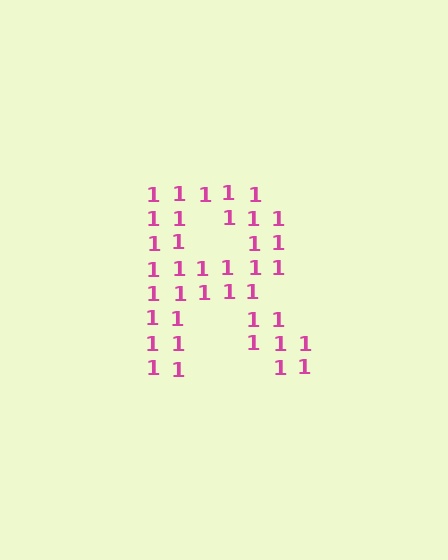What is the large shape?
The large shape is the letter R.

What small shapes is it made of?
It is made of small digit 1's.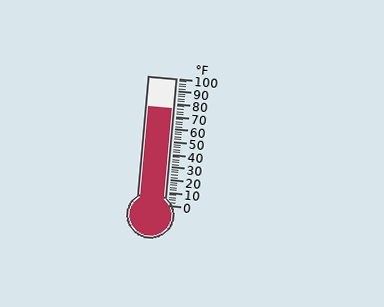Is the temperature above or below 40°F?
The temperature is above 40°F.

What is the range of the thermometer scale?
The thermometer scale ranges from 0°F to 100°F.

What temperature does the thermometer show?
The thermometer shows approximately 76°F.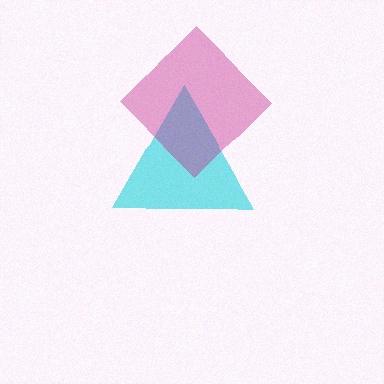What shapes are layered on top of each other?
The layered shapes are: a cyan triangle, a magenta diamond.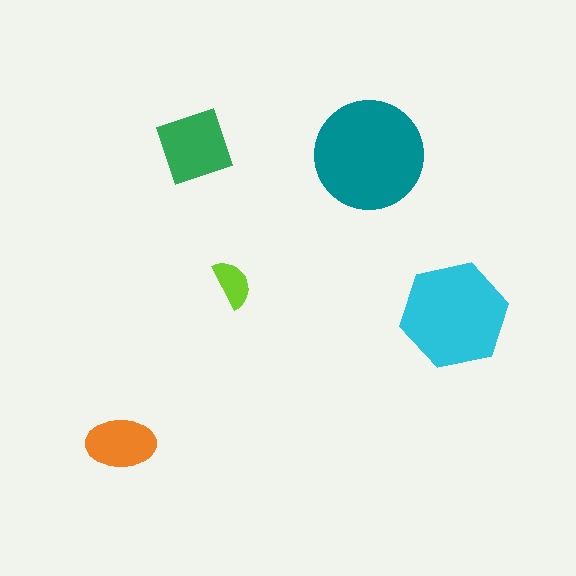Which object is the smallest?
The lime semicircle.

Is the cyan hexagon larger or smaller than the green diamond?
Larger.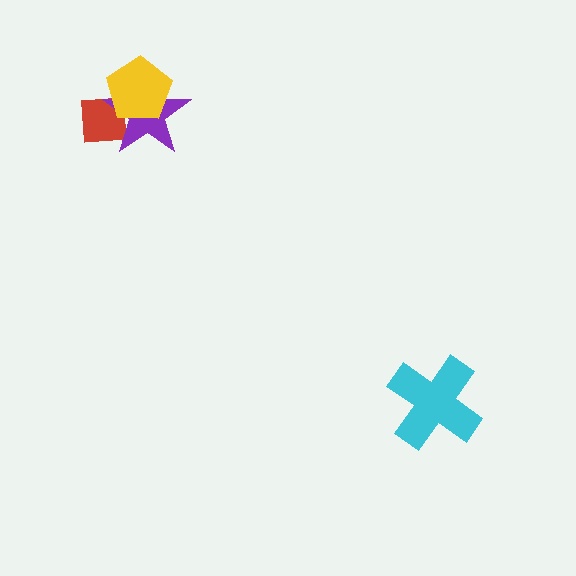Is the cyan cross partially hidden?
No, no other shape covers it.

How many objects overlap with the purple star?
2 objects overlap with the purple star.